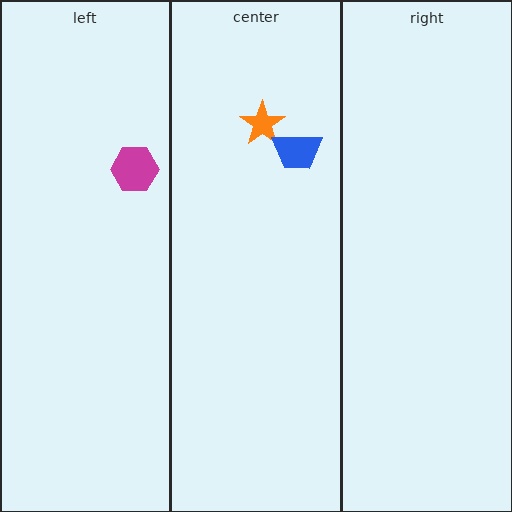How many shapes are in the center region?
2.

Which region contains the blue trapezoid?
The center region.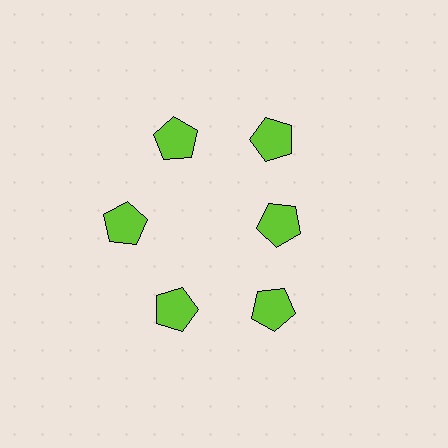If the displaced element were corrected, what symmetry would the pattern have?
It would have 6-fold rotational symmetry — the pattern would map onto itself every 60 degrees.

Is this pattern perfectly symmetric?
No. The 6 lime pentagons are arranged in a ring, but one element near the 3 o'clock position is pulled inward toward the center, breaking the 6-fold rotational symmetry.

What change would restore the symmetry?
The symmetry would be restored by moving it outward, back onto the ring so that all 6 pentagons sit at equal angles and equal distance from the center.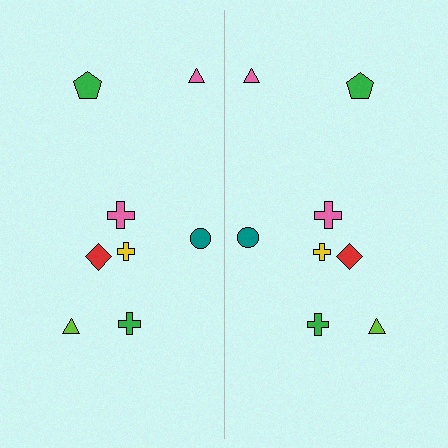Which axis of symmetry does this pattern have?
The pattern has a vertical axis of symmetry running through the center of the image.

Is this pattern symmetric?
Yes, this pattern has bilateral (reflection) symmetry.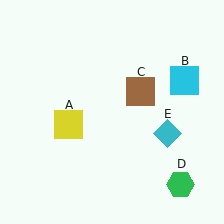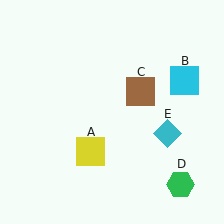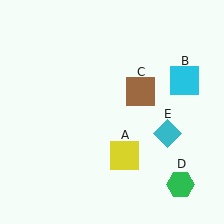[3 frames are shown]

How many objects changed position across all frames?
1 object changed position: yellow square (object A).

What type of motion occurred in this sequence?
The yellow square (object A) rotated counterclockwise around the center of the scene.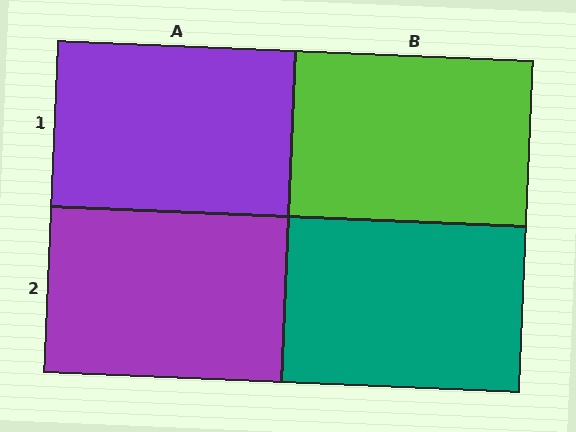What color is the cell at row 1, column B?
Lime.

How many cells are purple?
2 cells are purple.